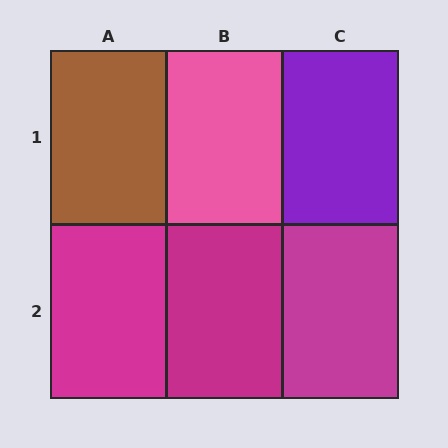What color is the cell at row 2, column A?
Magenta.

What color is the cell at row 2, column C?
Magenta.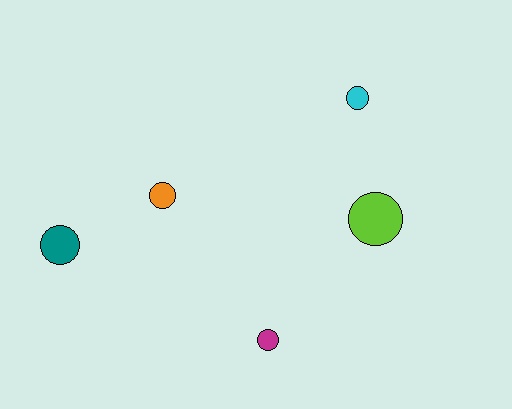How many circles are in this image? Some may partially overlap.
There are 5 circles.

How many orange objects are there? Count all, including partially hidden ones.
There is 1 orange object.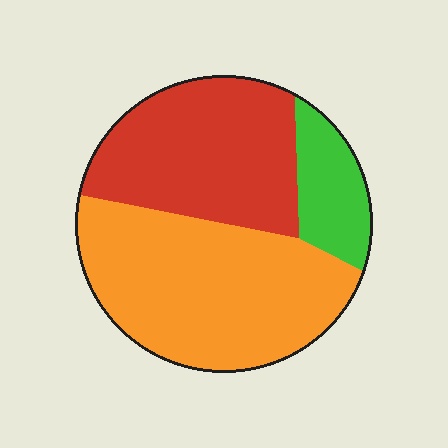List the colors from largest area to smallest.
From largest to smallest: orange, red, green.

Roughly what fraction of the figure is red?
Red covers around 35% of the figure.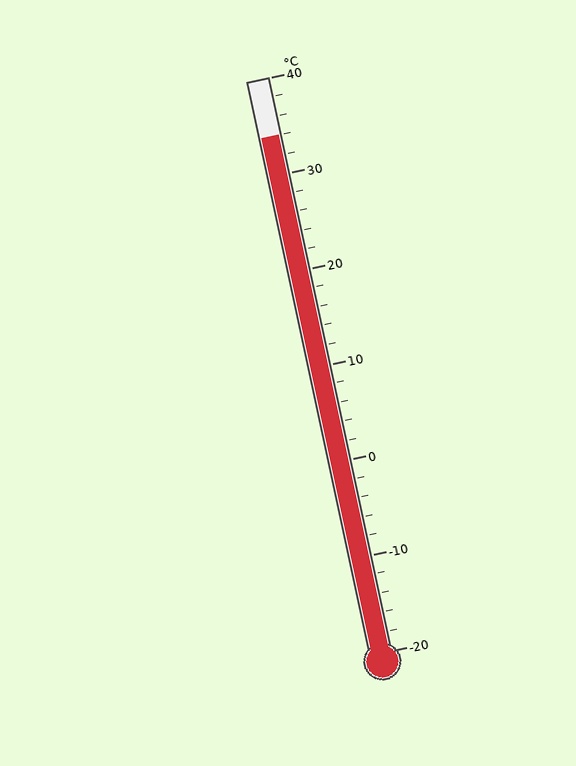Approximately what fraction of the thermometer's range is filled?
The thermometer is filled to approximately 90% of its range.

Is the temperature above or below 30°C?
The temperature is above 30°C.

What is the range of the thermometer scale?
The thermometer scale ranges from -20°C to 40°C.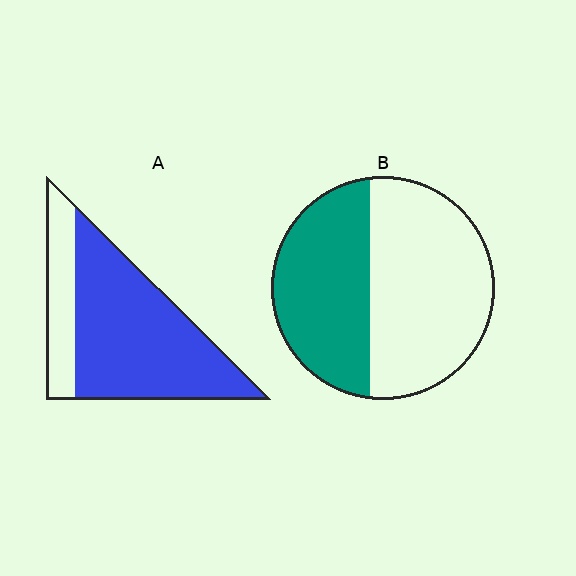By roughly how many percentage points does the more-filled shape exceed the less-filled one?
By roughly 35 percentage points (A over B).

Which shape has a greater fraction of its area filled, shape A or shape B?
Shape A.